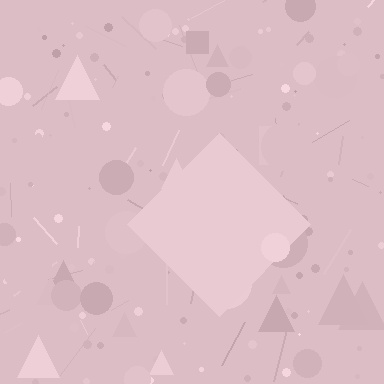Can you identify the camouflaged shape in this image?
The camouflaged shape is a diamond.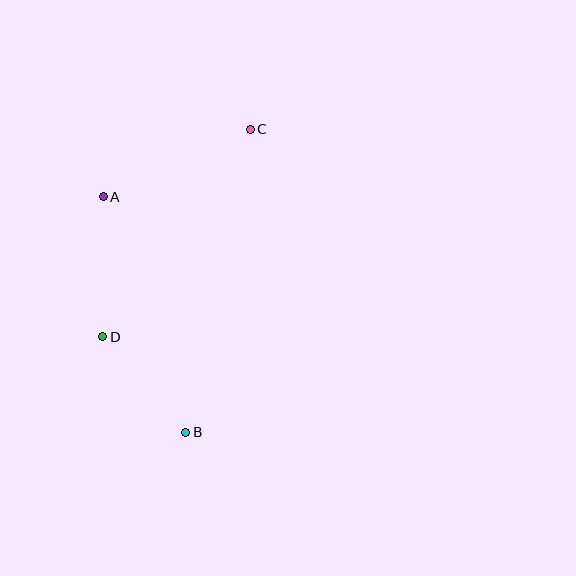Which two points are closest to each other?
Points B and D are closest to each other.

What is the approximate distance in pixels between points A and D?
The distance between A and D is approximately 140 pixels.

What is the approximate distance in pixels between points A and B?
The distance between A and B is approximately 250 pixels.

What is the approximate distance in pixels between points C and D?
The distance between C and D is approximately 254 pixels.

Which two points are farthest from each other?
Points B and C are farthest from each other.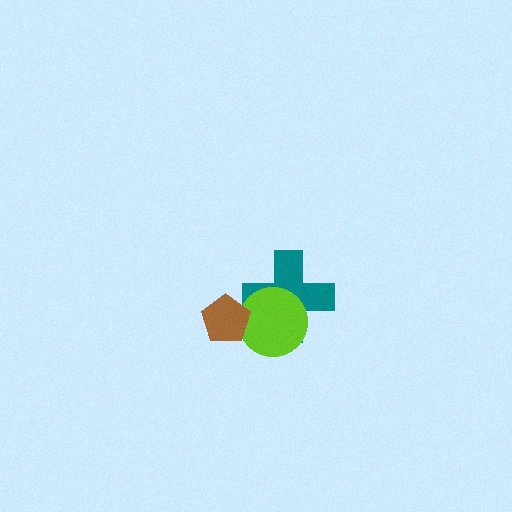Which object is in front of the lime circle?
The brown pentagon is in front of the lime circle.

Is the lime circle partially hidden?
Yes, it is partially covered by another shape.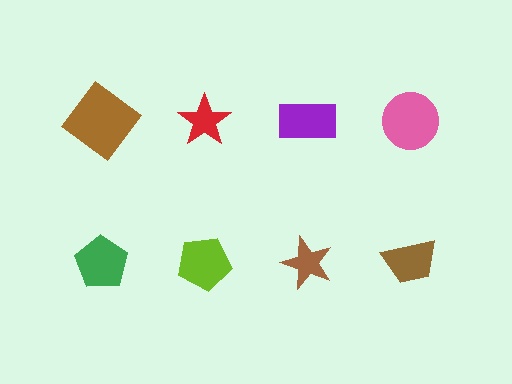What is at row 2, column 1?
A green pentagon.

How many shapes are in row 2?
4 shapes.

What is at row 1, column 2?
A red star.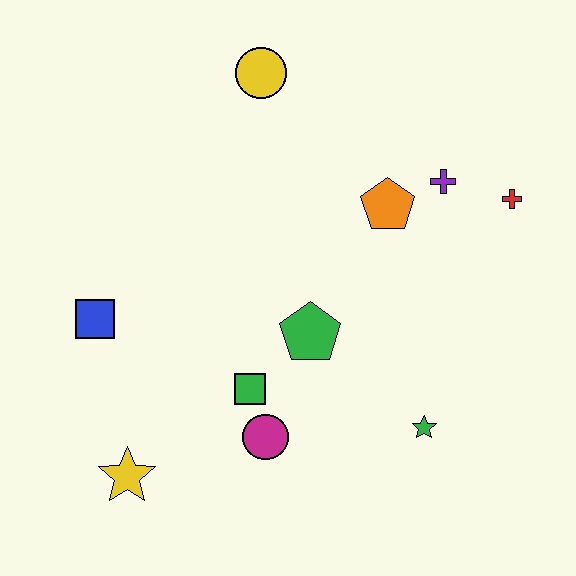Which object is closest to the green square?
The magenta circle is closest to the green square.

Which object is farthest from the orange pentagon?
The yellow star is farthest from the orange pentagon.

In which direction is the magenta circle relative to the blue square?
The magenta circle is to the right of the blue square.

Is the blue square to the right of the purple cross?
No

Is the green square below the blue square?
Yes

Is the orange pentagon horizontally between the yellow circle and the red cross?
Yes